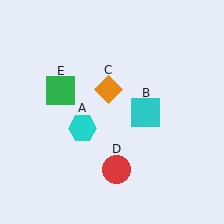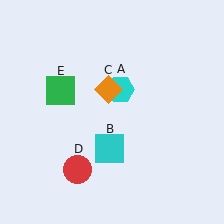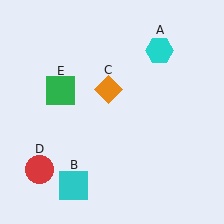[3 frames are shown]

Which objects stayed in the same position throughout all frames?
Orange diamond (object C) and green square (object E) remained stationary.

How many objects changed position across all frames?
3 objects changed position: cyan hexagon (object A), cyan square (object B), red circle (object D).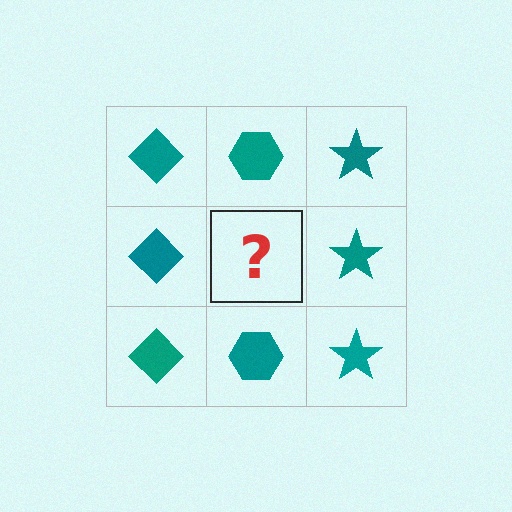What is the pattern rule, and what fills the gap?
The rule is that each column has a consistent shape. The gap should be filled with a teal hexagon.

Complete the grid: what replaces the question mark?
The question mark should be replaced with a teal hexagon.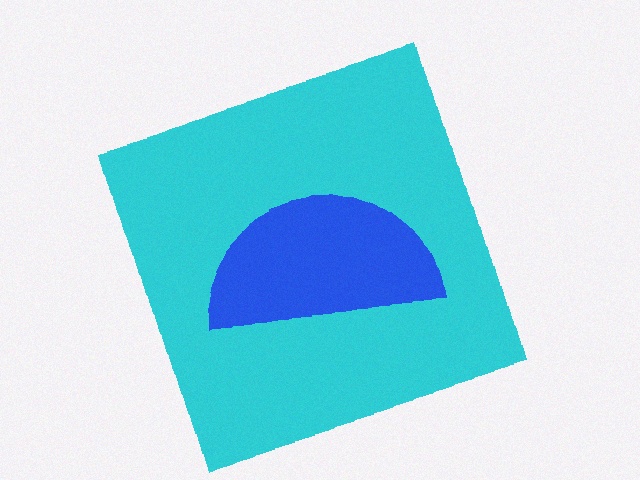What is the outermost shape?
The cyan square.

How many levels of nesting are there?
2.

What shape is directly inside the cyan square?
The blue semicircle.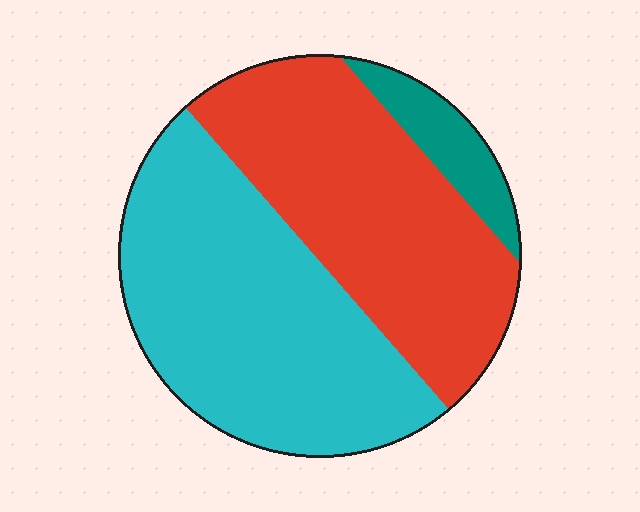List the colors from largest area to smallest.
From largest to smallest: cyan, red, teal.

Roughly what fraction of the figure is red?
Red covers about 45% of the figure.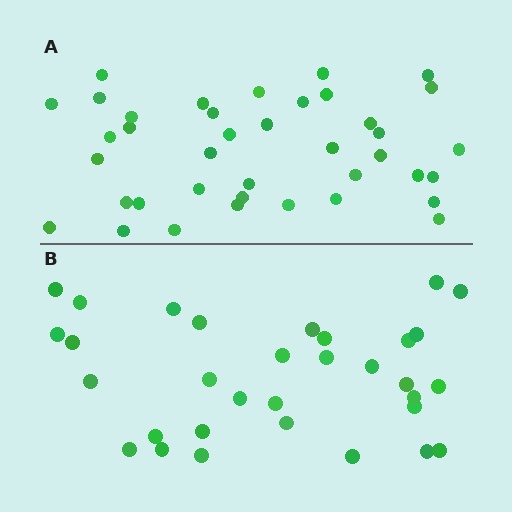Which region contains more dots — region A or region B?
Region A (the top region) has more dots.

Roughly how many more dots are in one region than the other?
Region A has roughly 8 or so more dots than region B.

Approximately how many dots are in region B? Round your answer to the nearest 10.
About 30 dots. (The exact count is 32, which rounds to 30.)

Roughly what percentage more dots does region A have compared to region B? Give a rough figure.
About 20% more.